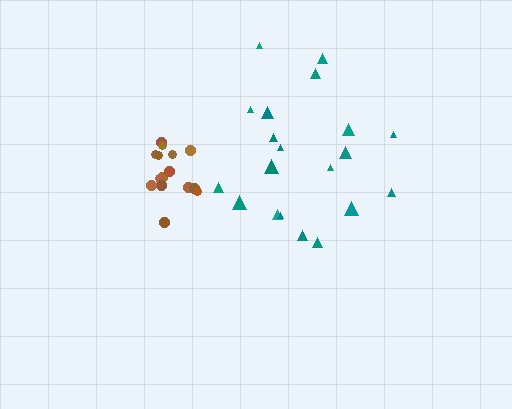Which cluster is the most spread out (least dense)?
Teal.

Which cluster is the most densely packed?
Brown.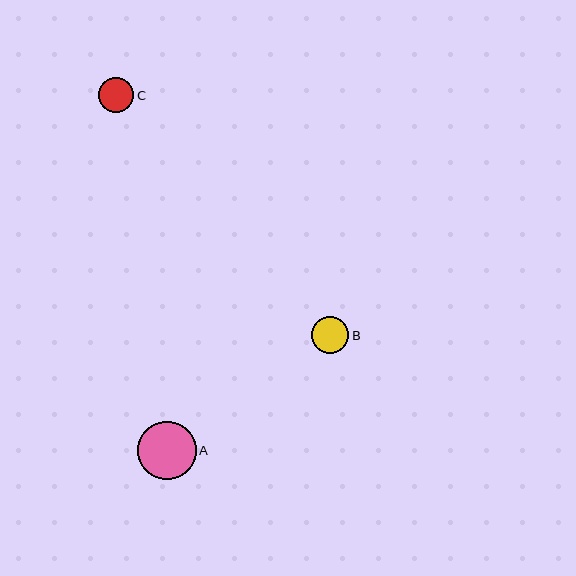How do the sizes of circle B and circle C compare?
Circle B and circle C are approximately the same size.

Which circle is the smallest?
Circle C is the smallest with a size of approximately 35 pixels.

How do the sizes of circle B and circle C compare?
Circle B and circle C are approximately the same size.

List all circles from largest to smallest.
From largest to smallest: A, B, C.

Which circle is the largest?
Circle A is the largest with a size of approximately 58 pixels.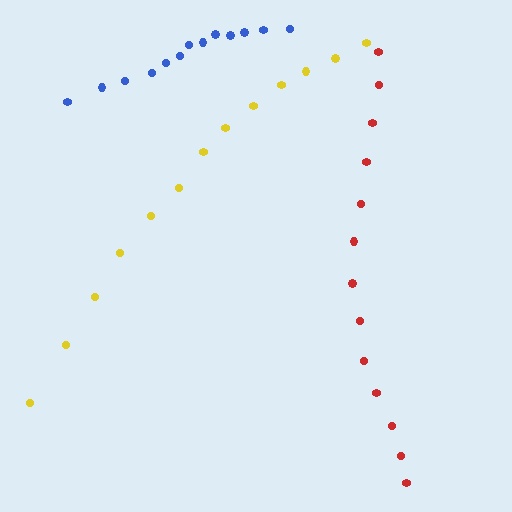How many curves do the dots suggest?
There are 3 distinct paths.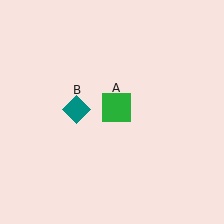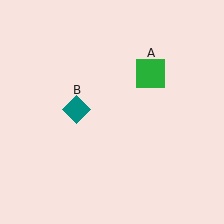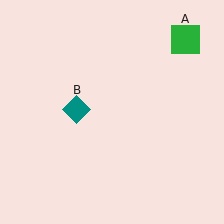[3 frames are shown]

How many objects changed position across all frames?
1 object changed position: green square (object A).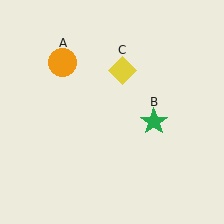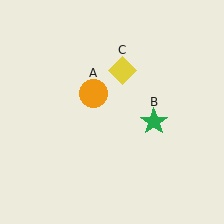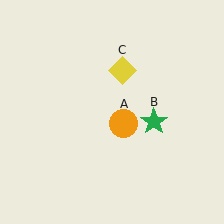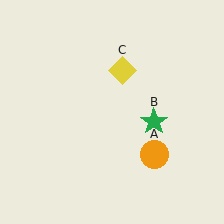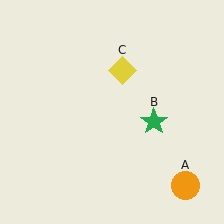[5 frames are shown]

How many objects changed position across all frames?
1 object changed position: orange circle (object A).